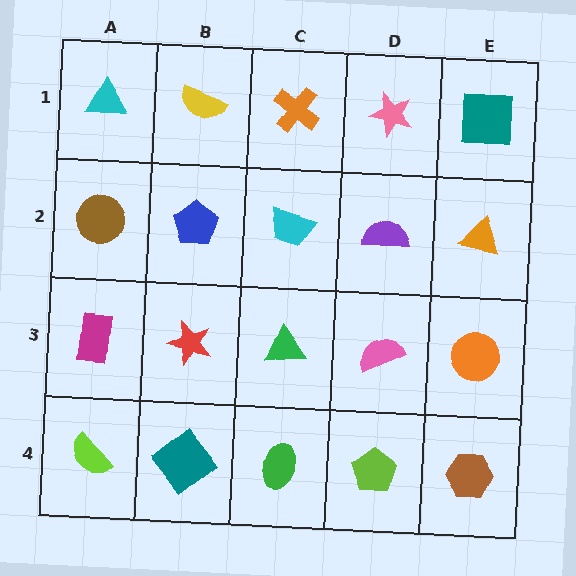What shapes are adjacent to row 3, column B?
A blue pentagon (row 2, column B), a teal diamond (row 4, column B), a magenta rectangle (row 3, column A), a green triangle (row 3, column C).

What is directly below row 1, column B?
A blue pentagon.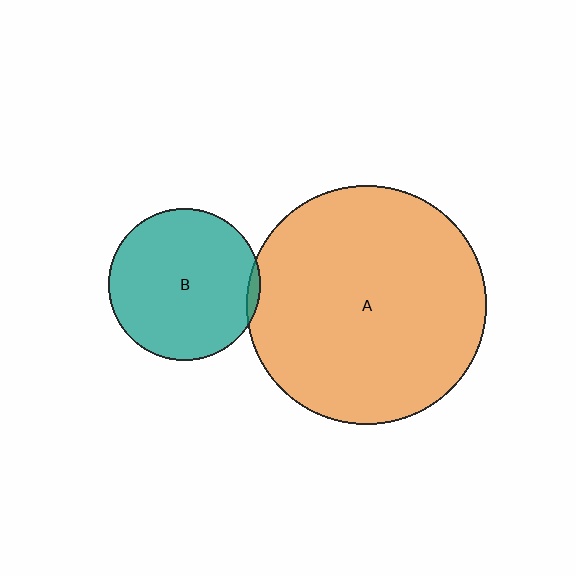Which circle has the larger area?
Circle A (orange).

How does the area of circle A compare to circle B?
Approximately 2.5 times.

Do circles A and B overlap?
Yes.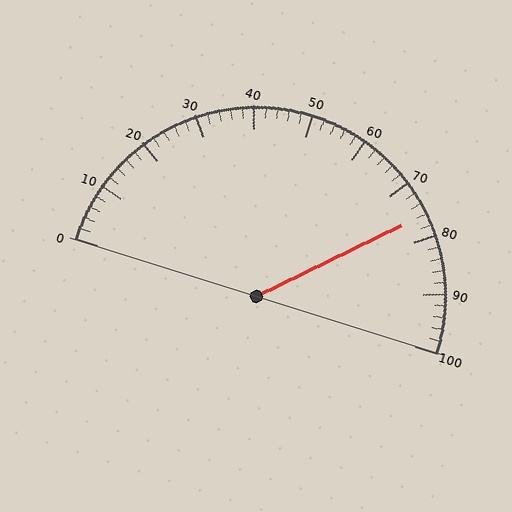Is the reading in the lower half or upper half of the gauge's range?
The reading is in the upper half of the range (0 to 100).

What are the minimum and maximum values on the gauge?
The gauge ranges from 0 to 100.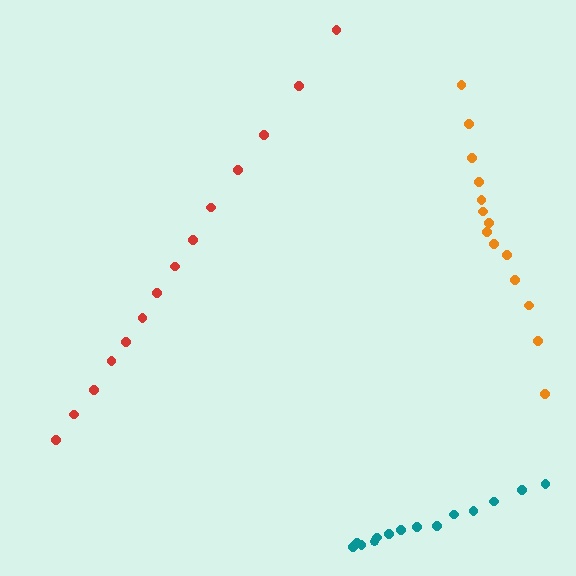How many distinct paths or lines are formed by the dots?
There are 3 distinct paths.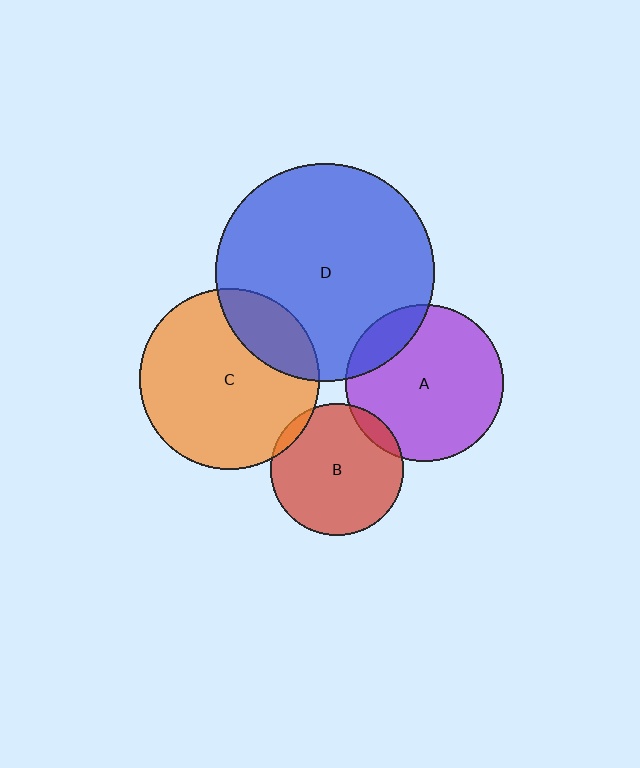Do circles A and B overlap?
Yes.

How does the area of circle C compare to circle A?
Approximately 1.3 times.